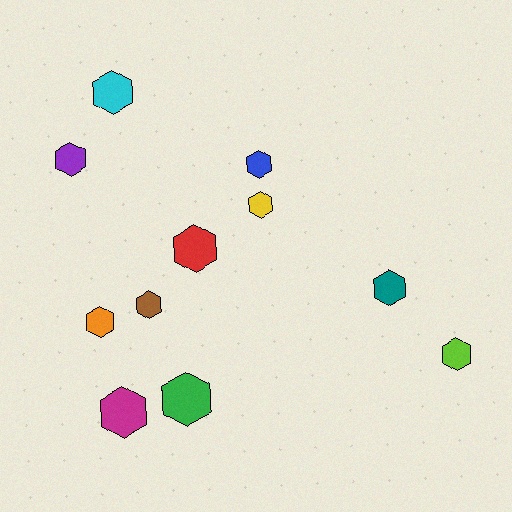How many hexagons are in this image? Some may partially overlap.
There are 11 hexagons.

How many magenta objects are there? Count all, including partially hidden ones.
There is 1 magenta object.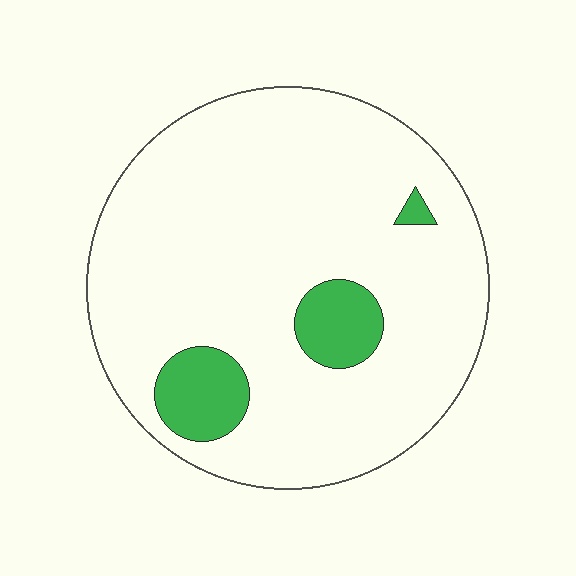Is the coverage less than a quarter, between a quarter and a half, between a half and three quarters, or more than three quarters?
Less than a quarter.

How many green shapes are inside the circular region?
3.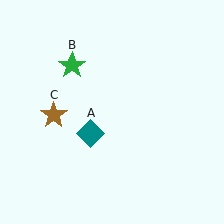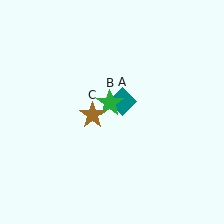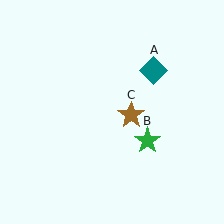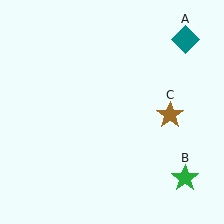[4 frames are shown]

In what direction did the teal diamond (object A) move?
The teal diamond (object A) moved up and to the right.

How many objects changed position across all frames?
3 objects changed position: teal diamond (object A), green star (object B), brown star (object C).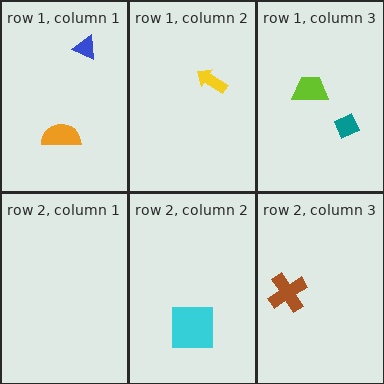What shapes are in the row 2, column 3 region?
The brown cross.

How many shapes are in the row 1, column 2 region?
1.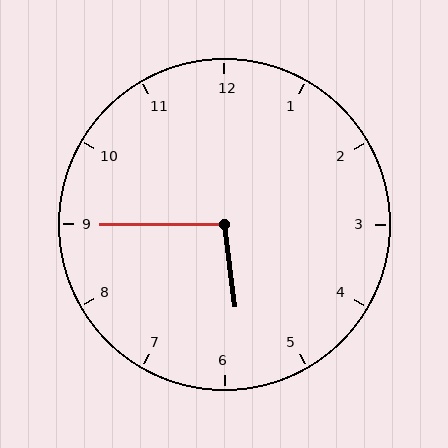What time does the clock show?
5:45.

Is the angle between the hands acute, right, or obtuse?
It is obtuse.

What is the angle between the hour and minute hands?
Approximately 98 degrees.